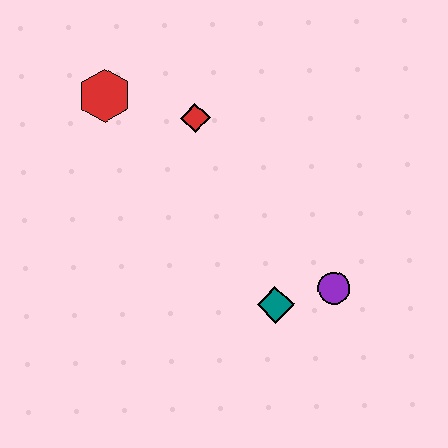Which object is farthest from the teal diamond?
The red hexagon is farthest from the teal diamond.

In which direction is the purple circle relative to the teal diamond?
The purple circle is to the right of the teal diamond.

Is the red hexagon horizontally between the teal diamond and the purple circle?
No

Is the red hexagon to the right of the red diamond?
No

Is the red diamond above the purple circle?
Yes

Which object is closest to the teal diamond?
The purple circle is closest to the teal diamond.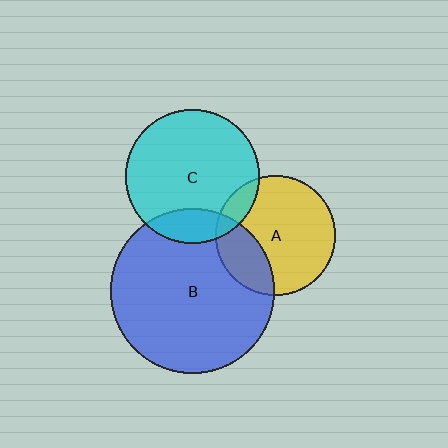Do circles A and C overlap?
Yes.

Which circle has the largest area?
Circle B (blue).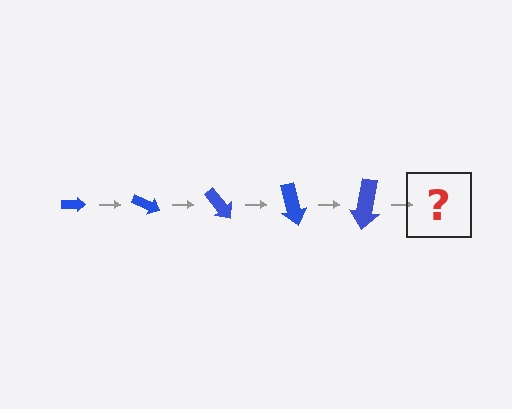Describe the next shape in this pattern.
It should be an arrow, larger than the previous one and rotated 125 degrees from the start.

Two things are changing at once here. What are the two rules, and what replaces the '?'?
The two rules are that the arrow grows larger each step and it rotates 25 degrees each step. The '?' should be an arrow, larger than the previous one and rotated 125 degrees from the start.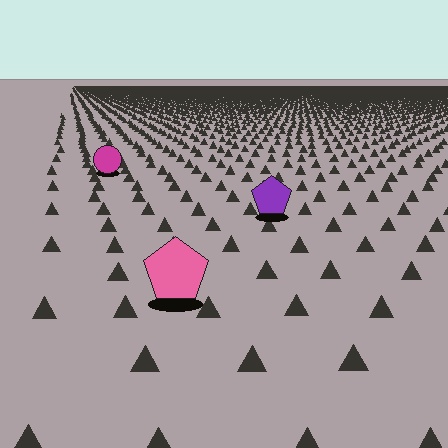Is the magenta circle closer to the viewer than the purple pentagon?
No. The purple pentagon is closer — you can tell from the texture gradient: the ground texture is coarser near it.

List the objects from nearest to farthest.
From nearest to farthest: the pink pentagon, the purple pentagon, the magenta circle.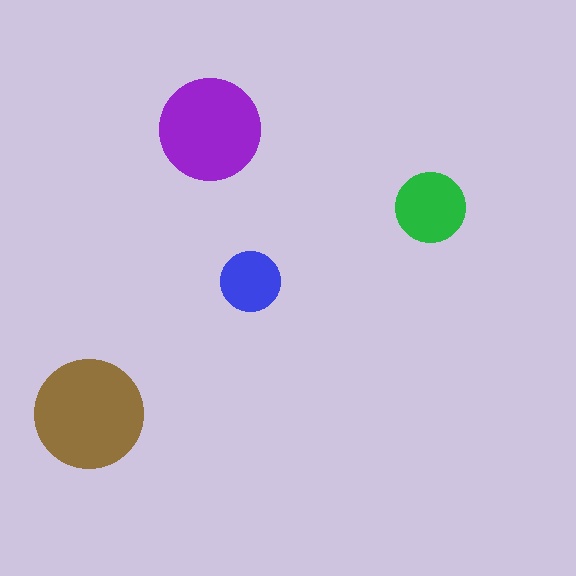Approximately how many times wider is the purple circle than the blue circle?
About 1.5 times wider.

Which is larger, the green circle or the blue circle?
The green one.